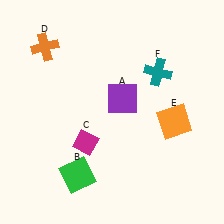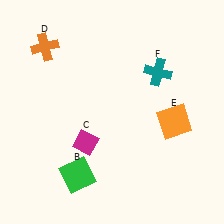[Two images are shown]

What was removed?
The purple square (A) was removed in Image 2.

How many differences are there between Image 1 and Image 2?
There is 1 difference between the two images.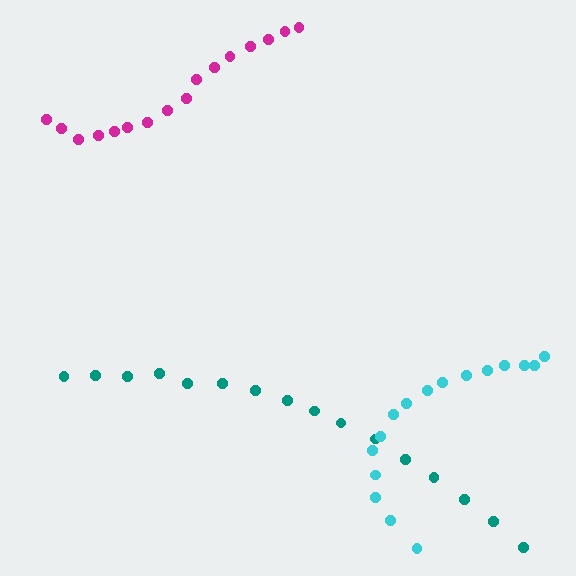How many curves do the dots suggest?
There are 3 distinct paths.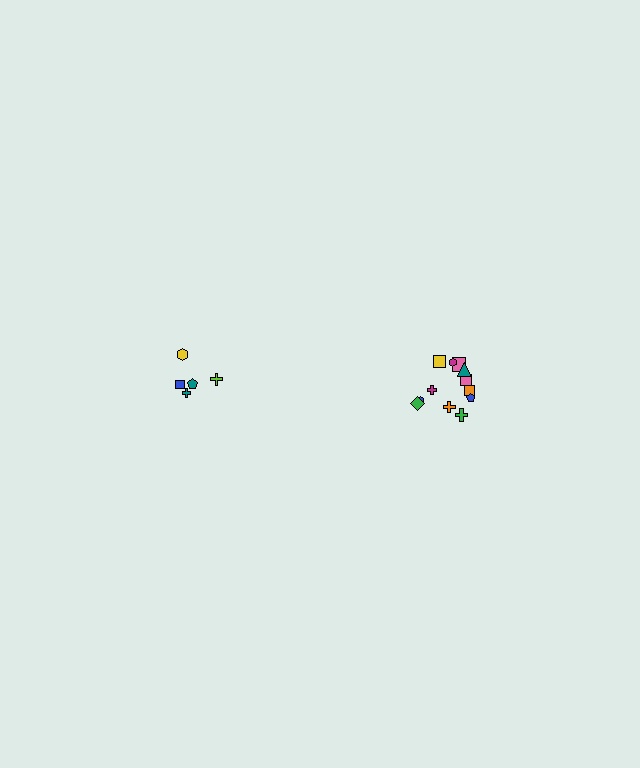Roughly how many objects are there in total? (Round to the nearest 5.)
Roughly 15 objects in total.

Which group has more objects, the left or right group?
The right group.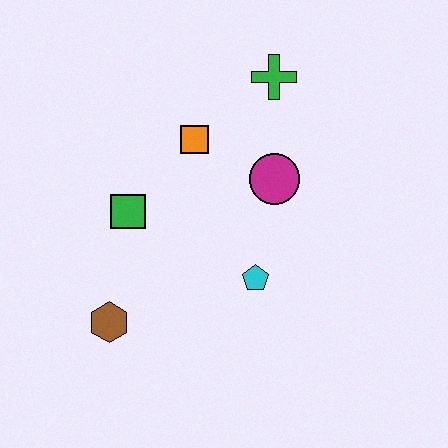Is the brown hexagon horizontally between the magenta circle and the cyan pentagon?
No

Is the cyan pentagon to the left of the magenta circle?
Yes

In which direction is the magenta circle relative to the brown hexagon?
The magenta circle is to the right of the brown hexagon.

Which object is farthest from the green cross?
The brown hexagon is farthest from the green cross.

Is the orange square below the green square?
No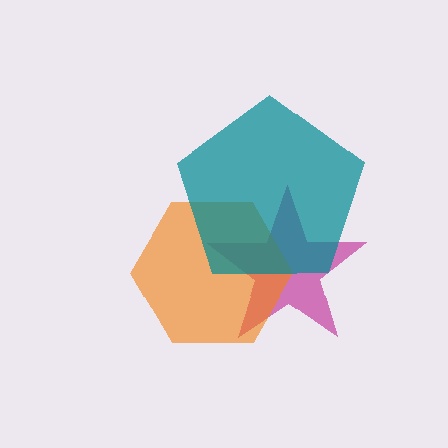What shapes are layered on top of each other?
The layered shapes are: a magenta star, an orange hexagon, a teal pentagon.